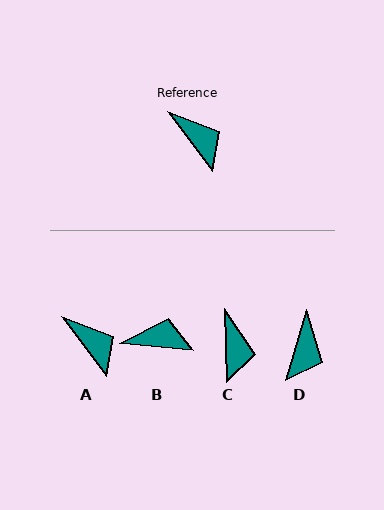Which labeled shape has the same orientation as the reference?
A.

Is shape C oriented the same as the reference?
No, it is off by about 36 degrees.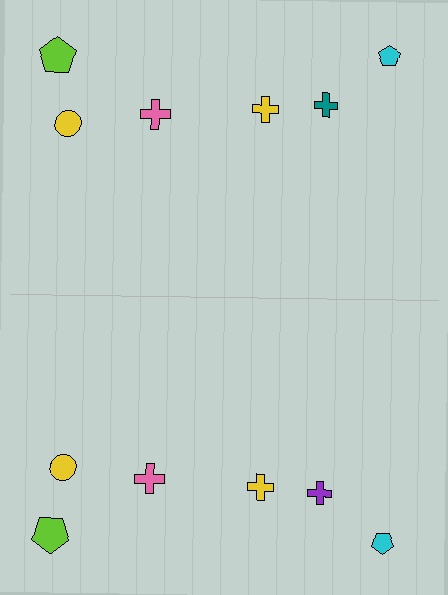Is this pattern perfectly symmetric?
No, the pattern is not perfectly symmetric. The purple cross on the bottom side breaks the symmetry — its mirror counterpart is teal.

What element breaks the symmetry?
The purple cross on the bottom side breaks the symmetry — its mirror counterpart is teal.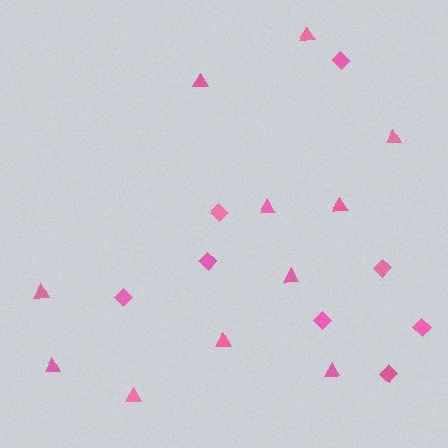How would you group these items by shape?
There are 2 groups: one group of triangles (11) and one group of diamonds (8).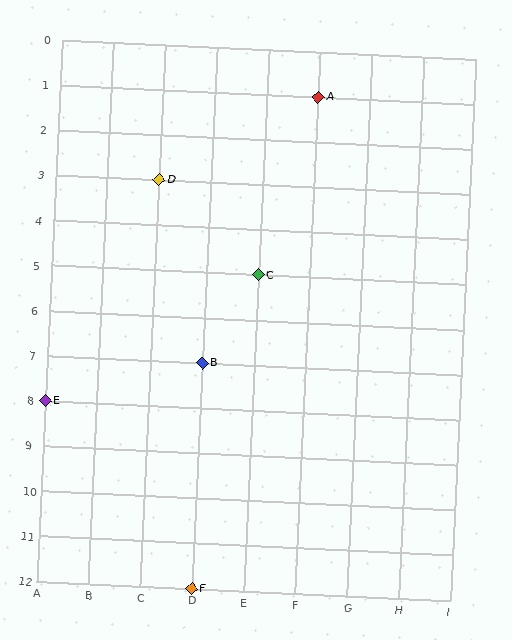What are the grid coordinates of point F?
Point F is at grid coordinates (D, 12).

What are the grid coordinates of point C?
Point C is at grid coordinates (E, 5).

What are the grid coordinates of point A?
Point A is at grid coordinates (F, 1).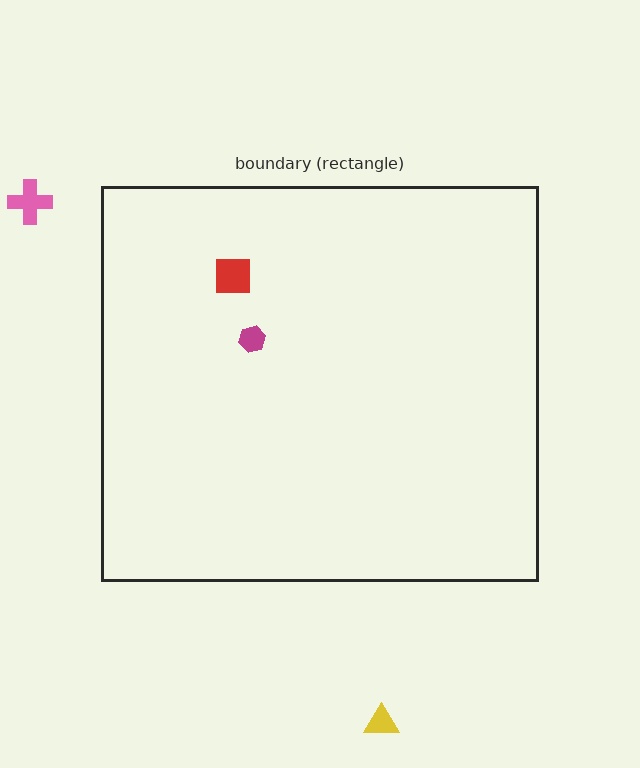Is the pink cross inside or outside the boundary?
Outside.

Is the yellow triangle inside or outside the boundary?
Outside.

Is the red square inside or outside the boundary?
Inside.